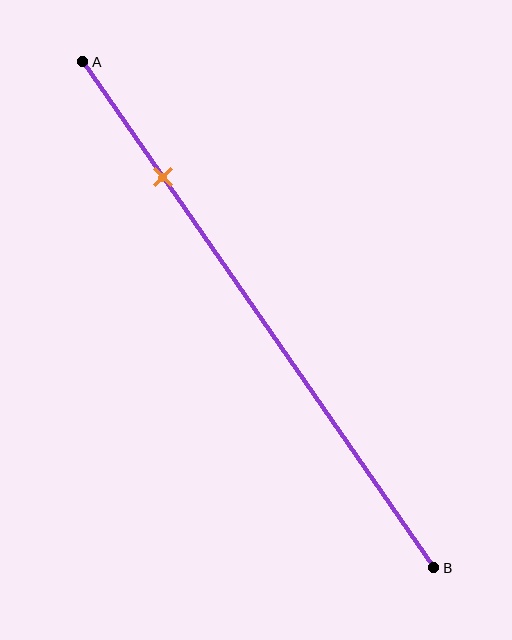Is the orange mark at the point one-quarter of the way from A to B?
Yes, the mark is approximately at the one-quarter point.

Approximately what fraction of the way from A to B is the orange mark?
The orange mark is approximately 25% of the way from A to B.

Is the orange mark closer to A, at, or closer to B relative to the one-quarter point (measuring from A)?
The orange mark is approximately at the one-quarter point of segment AB.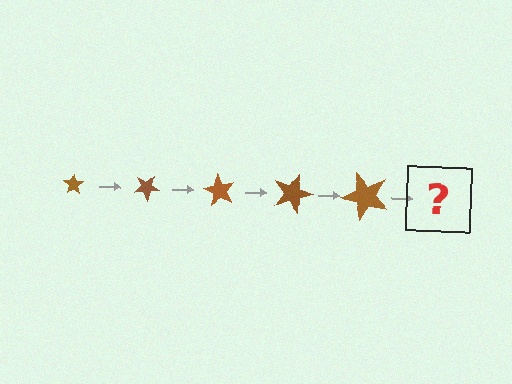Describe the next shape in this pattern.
It should be a star, larger than the previous one and rotated 150 degrees from the start.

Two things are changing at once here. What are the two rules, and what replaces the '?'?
The two rules are that the star grows larger each step and it rotates 30 degrees each step. The '?' should be a star, larger than the previous one and rotated 150 degrees from the start.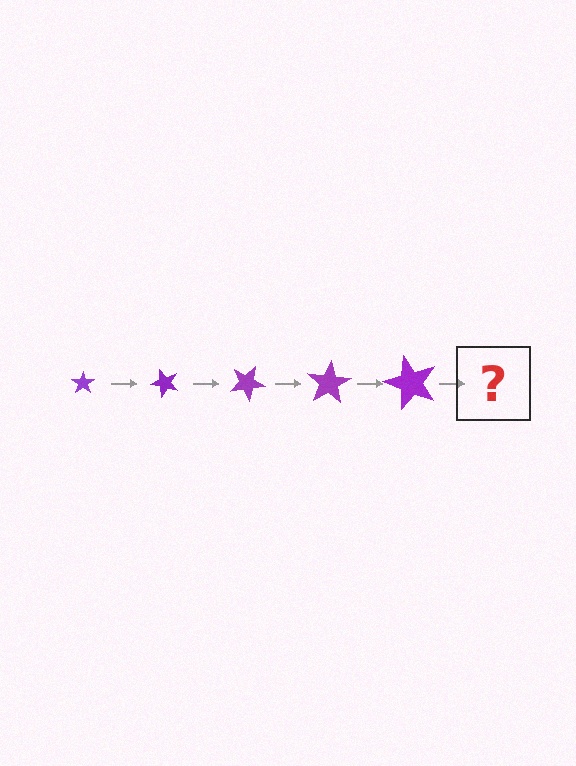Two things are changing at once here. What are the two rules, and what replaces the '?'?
The two rules are that the star grows larger each step and it rotates 50 degrees each step. The '?' should be a star, larger than the previous one and rotated 250 degrees from the start.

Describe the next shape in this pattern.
It should be a star, larger than the previous one and rotated 250 degrees from the start.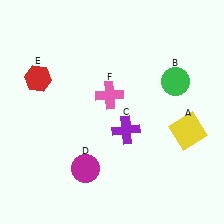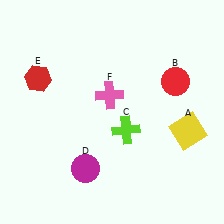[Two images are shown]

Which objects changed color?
B changed from green to red. C changed from purple to lime.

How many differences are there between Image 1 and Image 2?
There are 2 differences between the two images.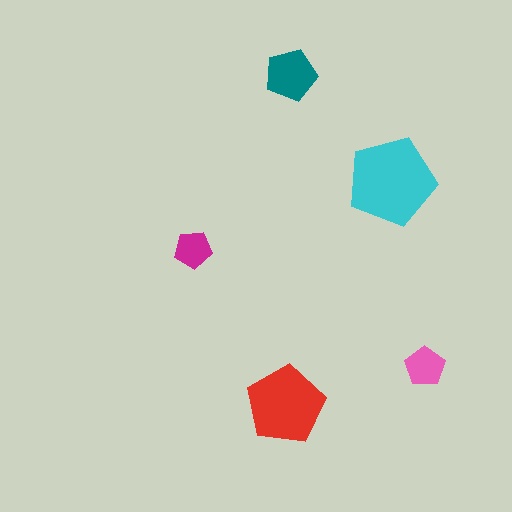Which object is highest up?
The teal pentagon is topmost.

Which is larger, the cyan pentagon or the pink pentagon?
The cyan one.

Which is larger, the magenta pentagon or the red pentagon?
The red one.